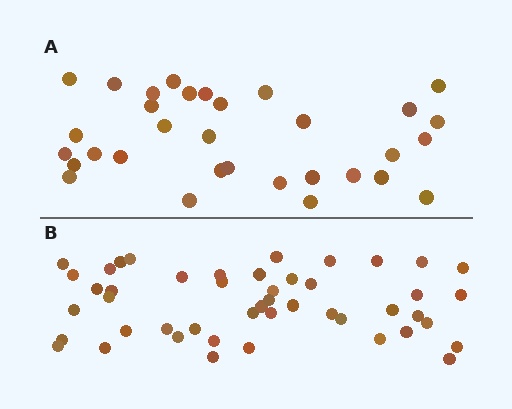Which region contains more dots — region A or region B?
Region B (the bottom region) has more dots.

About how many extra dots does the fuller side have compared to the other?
Region B has approximately 15 more dots than region A.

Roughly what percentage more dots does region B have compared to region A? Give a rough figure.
About 45% more.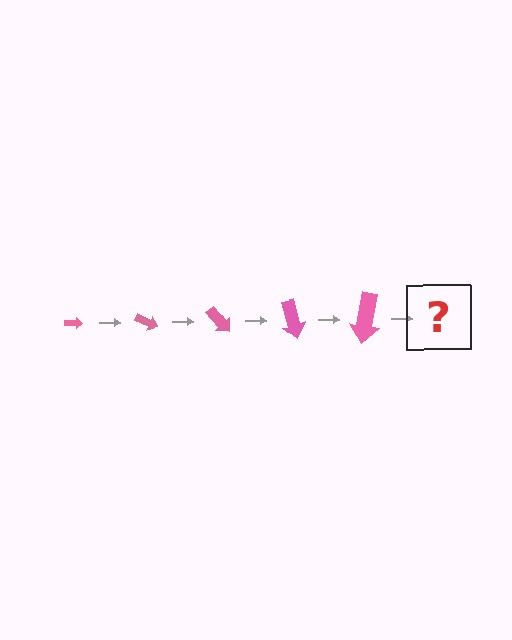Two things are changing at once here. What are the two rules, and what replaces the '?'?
The two rules are that the arrow grows larger each step and it rotates 25 degrees each step. The '?' should be an arrow, larger than the previous one and rotated 125 degrees from the start.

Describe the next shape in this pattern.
It should be an arrow, larger than the previous one and rotated 125 degrees from the start.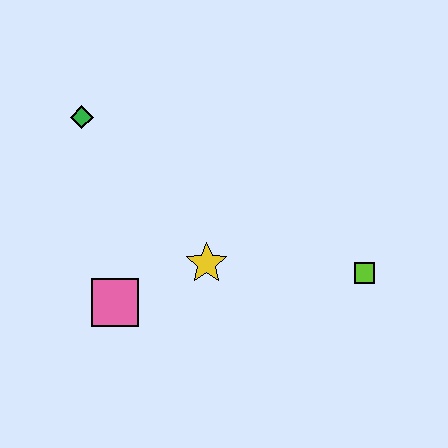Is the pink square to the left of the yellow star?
Yes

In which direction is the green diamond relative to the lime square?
The green diamond is to the left of the lime square.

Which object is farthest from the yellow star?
The green diamond is farthest from the yellow star.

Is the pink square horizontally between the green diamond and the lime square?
Yes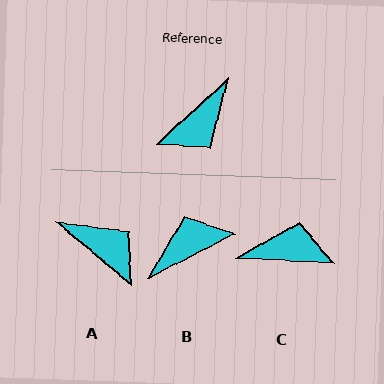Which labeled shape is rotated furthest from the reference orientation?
B, about 164 degrees away.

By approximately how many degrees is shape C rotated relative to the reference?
Approximately 134 degrees counter-clockwise.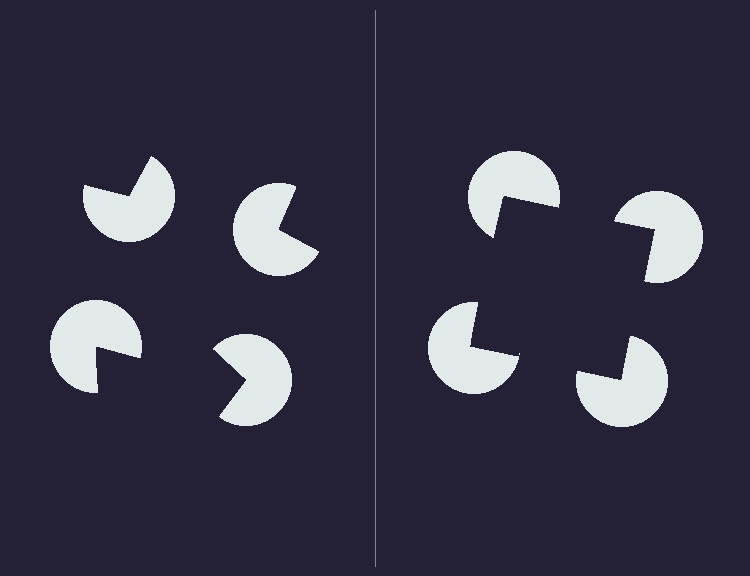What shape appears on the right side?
An illusory square.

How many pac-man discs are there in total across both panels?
8 — 4 on each side.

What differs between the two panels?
The pac-man discs are positioned identically on both sides; only the wedge orientations differ. On the right they align to a square; on the left they are misaligned.